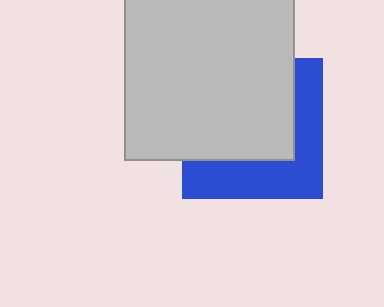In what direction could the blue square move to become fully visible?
The blue square could move toward the lower-right. That would shift it out from behind the light gray rectangle entirely.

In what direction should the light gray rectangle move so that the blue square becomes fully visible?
The light gray rectangle should move toward the upper-left. That is the shortest direction to clear the overlap and leave the blue square fully visible.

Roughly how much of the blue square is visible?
A small part of it is visible (roughly 41%).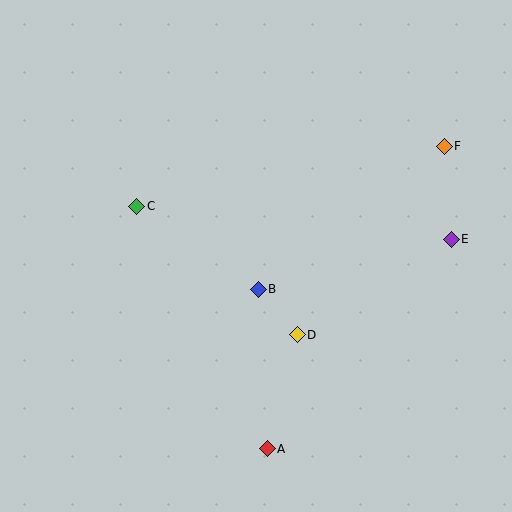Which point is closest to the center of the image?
Point B at (258, 289) is closest to the center.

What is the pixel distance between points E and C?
The distance between E and C is 316 pixels.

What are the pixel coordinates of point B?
Point B is at (258, 289).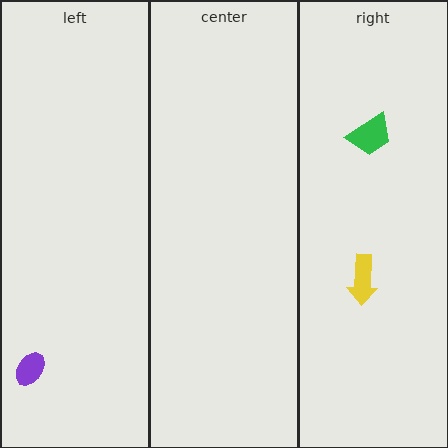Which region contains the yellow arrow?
The right region.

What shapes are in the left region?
The purple ellipse.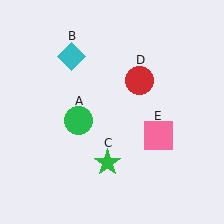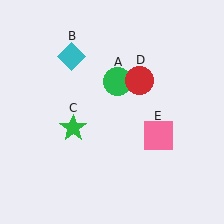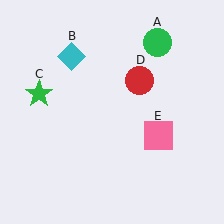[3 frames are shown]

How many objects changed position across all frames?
2 objects changed position: green circle (object A), green star (object C).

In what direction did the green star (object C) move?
The green star (object C) moved up and to the left.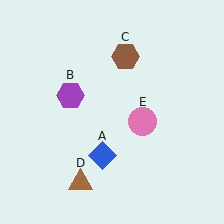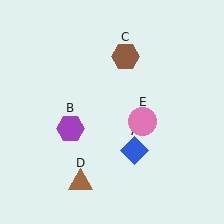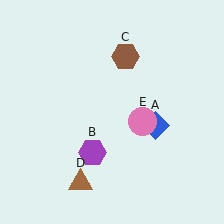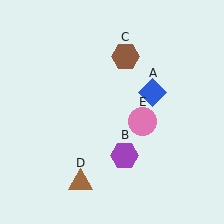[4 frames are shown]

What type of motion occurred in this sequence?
The blue diamond (object A), purple hexagon (object B) rotated counterclockwise around the center of the scene.